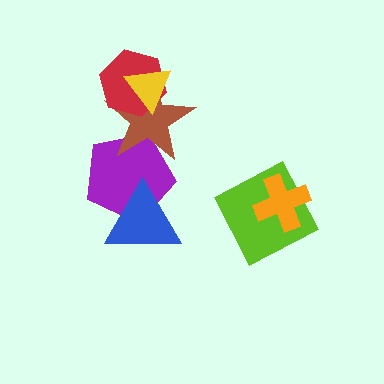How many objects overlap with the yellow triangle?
2 objects overlap with the yellow triangle.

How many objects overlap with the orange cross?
1 object overlaps with the orange cross.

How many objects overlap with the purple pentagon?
2 objects overlap with the purple pentagon.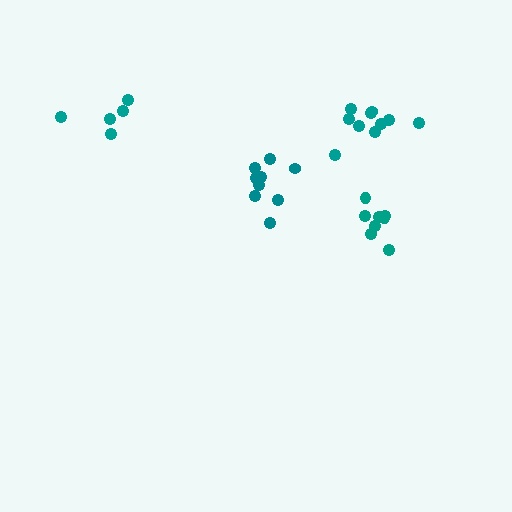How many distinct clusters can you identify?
There are 4 distinct clusters.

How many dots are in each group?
Group 1: 8 dots, Group 2: 9 dots, Group 3: 5 dots, Group 4: 10 dots (32 total).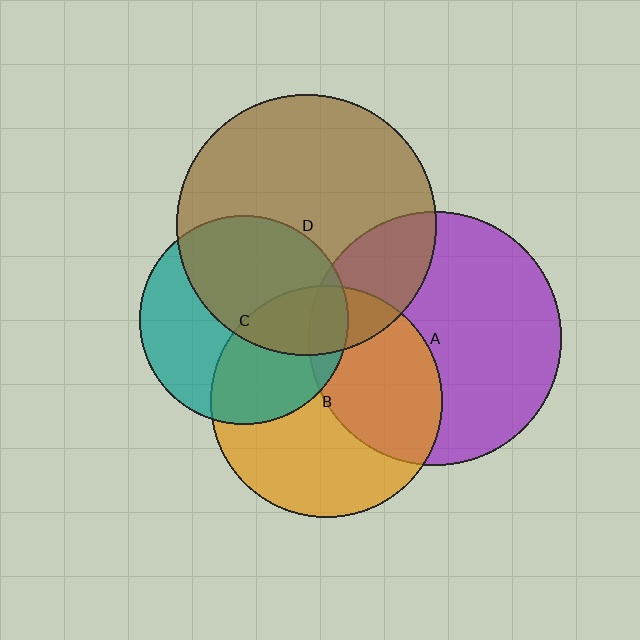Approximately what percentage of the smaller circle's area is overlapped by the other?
Approximately 50%.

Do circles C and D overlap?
Yes.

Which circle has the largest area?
Circle D (brown).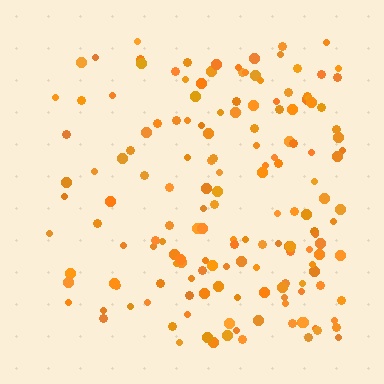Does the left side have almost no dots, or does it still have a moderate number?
Still a moderate number, just noticeably fewer than the right.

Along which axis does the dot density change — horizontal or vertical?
Horizontal.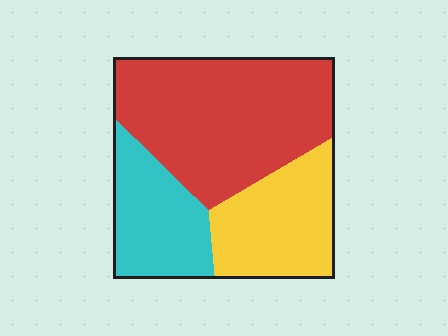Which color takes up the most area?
Red, at roughly 50%.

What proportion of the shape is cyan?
Cyan covers 23% of the shape.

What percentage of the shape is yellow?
Yellow covers around 25% of the shape.